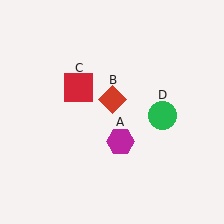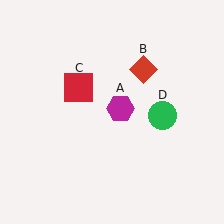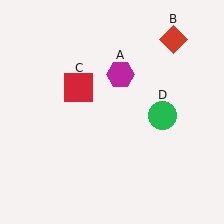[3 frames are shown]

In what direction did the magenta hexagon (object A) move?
The magenta hexagon (object A) moved up.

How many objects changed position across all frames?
2 objects changed position: magenta hexagon (object A), red diamond (object B).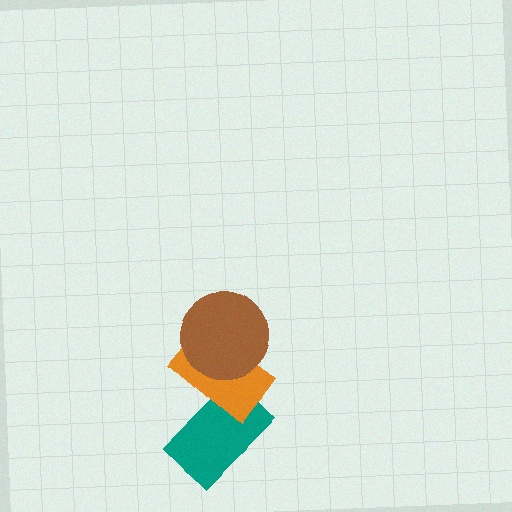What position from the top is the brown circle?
The brown circle is 1st from the top.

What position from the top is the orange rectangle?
The orange rectangle is 2nd from the top.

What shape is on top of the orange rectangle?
The brown circle is on top of the orange rectangle.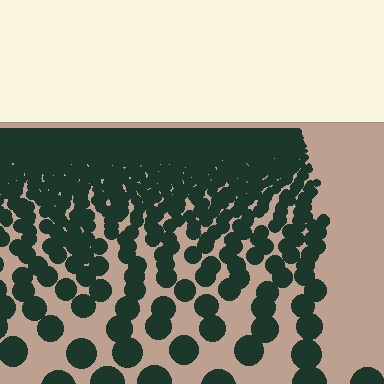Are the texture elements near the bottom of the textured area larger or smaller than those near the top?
Larger. Near the bottom, elements are closer to the viewer and appear at a bigger on-screen size.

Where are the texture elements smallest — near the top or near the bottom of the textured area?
Near the top.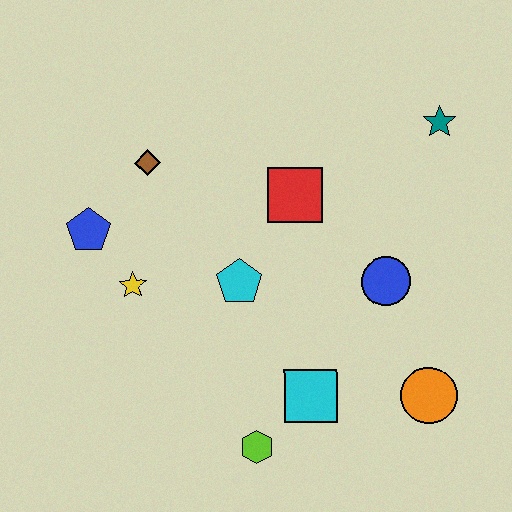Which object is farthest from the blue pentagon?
The orange circle is farthest from the blue pentagon.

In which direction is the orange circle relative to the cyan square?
The orange circle is to the right of the cyan square.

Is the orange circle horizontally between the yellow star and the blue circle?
No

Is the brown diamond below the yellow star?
No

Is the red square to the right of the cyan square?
No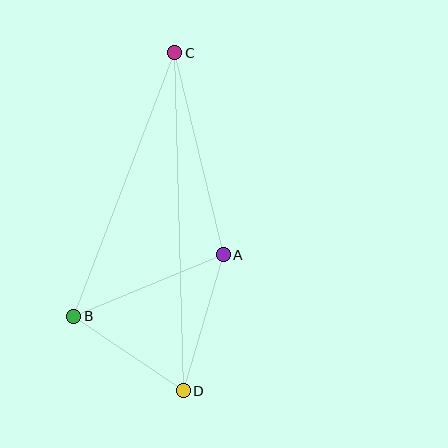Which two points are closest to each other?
Points B and D are closest to each other.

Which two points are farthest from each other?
Points C and D are farthest from each other.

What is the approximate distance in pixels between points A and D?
The distance between A and D is approximately 142 pixels.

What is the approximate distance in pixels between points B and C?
The distance between B and C is approximately 282 pixels.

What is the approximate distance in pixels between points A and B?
The distance between A and B is approximately 162 pixels.